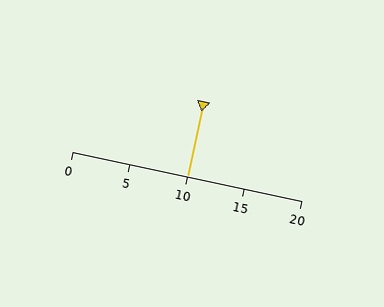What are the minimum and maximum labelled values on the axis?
The axis runs from 0 to 20.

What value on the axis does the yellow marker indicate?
The marker indicates approximately 10.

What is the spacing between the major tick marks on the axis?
The major ticks are spaced 5 apart.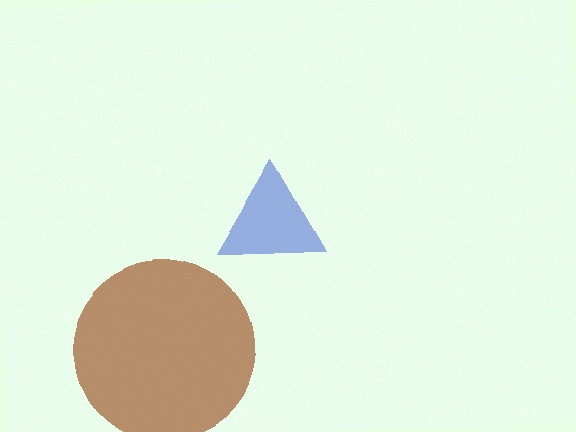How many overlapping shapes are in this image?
There are 2 overlapping shapes in the image.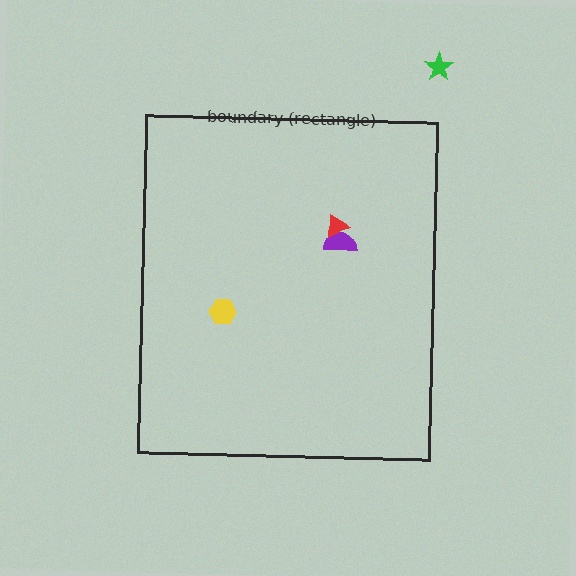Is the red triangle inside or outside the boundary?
Inside.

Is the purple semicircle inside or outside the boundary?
Inside.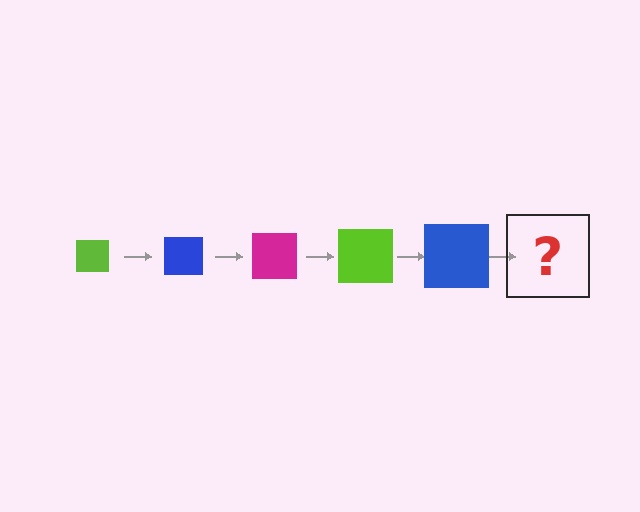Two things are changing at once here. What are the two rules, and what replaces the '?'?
The two rules are that the square grows larger each step and the color cycles through lime, blue, and magenta. The '?' should be a magenta square, larger than the previous one.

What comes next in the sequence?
The next element should be a magenta square, larger than the previous one.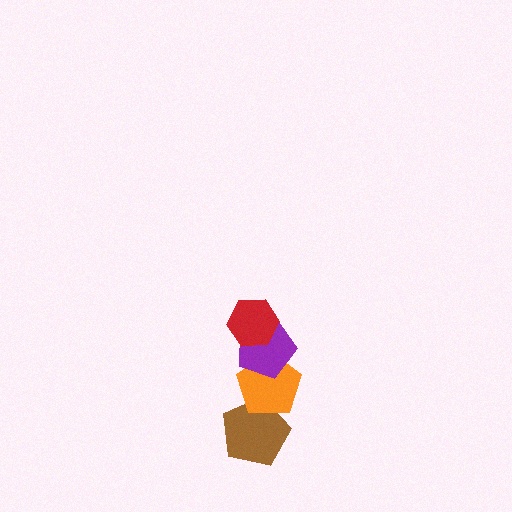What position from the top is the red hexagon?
The red hexagon is 1st from the top.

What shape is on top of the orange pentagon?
The purple pentagon is on top of the orange pentagon.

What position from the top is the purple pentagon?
The purple pentagon is 2nd from the top.